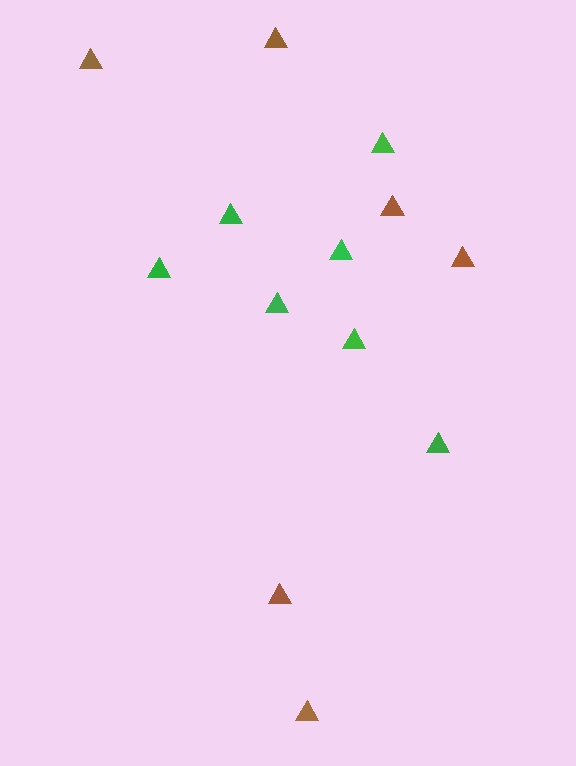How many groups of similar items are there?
There are 2 groups: one group of green triangles (7) and one group of brown triangles (6).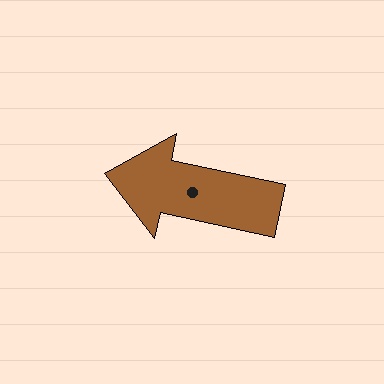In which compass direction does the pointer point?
West.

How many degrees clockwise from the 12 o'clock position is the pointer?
Approximately 282 degrees.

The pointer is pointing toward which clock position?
Roughly 9 o'clock.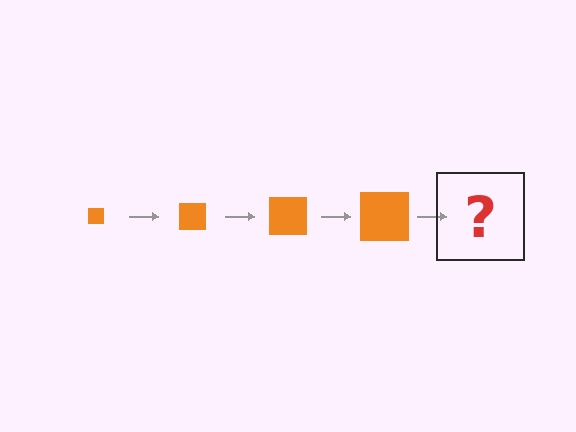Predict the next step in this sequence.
The next step is an orange square, larger than the previous one.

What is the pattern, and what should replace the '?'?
The pattern is that the square gets progressively larger each step. The '?' should be an orange square, larger than the previous one.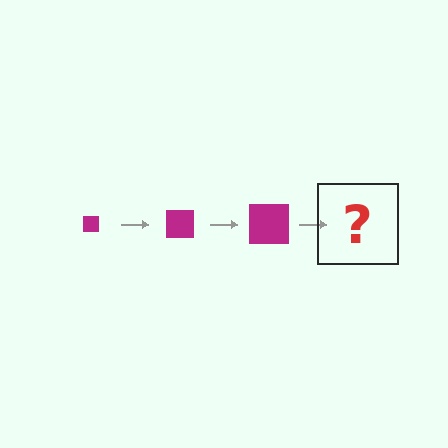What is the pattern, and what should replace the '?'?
The pattern is that the square gets progressively larger each step. The '?' should be a magenta square, larger than the previous one.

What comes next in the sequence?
The next element should be a magenta square, larger than the previous one.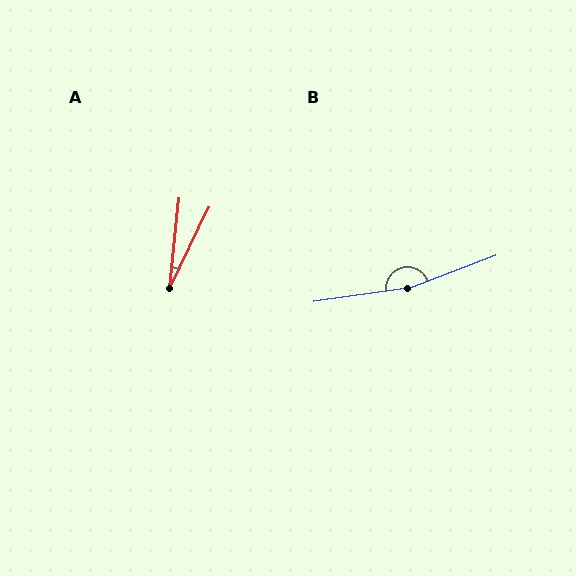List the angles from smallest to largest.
A (20°), B (167°).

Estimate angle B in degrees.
Approximately 167 degrees.